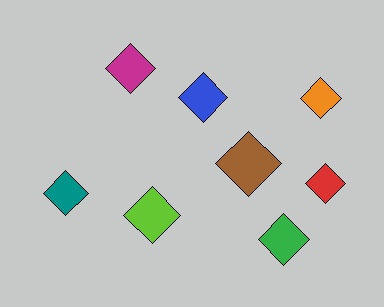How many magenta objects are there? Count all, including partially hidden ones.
There is 1 magenta object.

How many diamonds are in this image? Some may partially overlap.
There are 8 diamonds.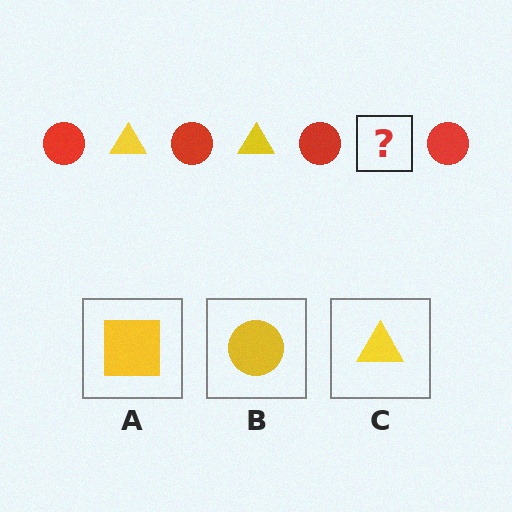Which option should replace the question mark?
Option C.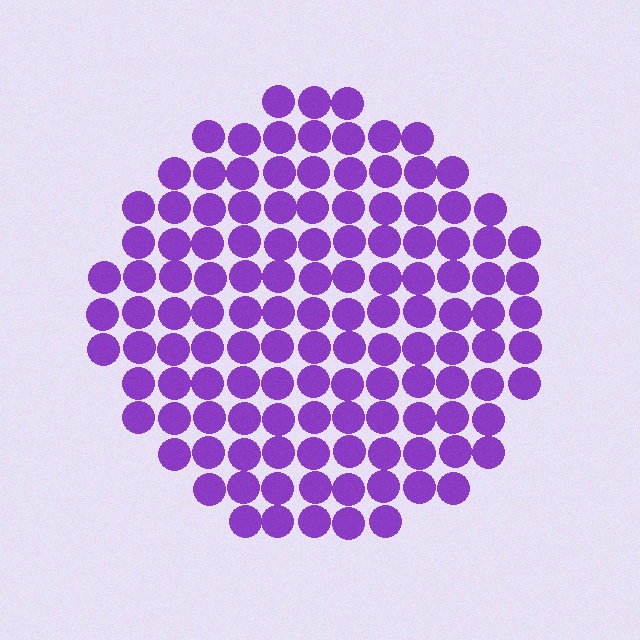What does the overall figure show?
The overall figure shows a circle.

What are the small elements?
The small elements are circles.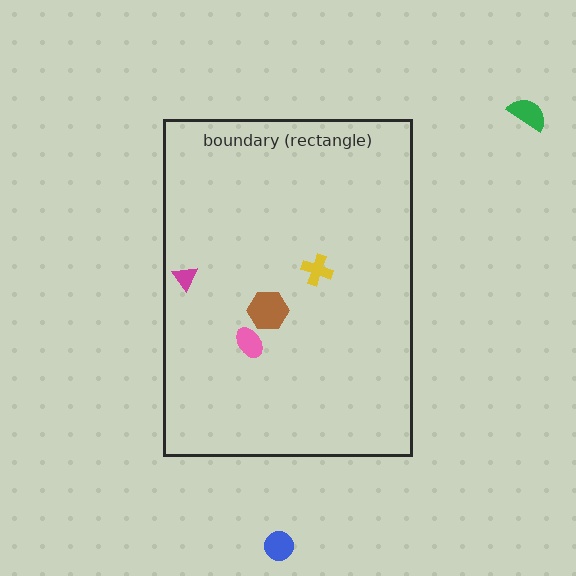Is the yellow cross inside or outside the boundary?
Inside.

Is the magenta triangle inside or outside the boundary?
Inside.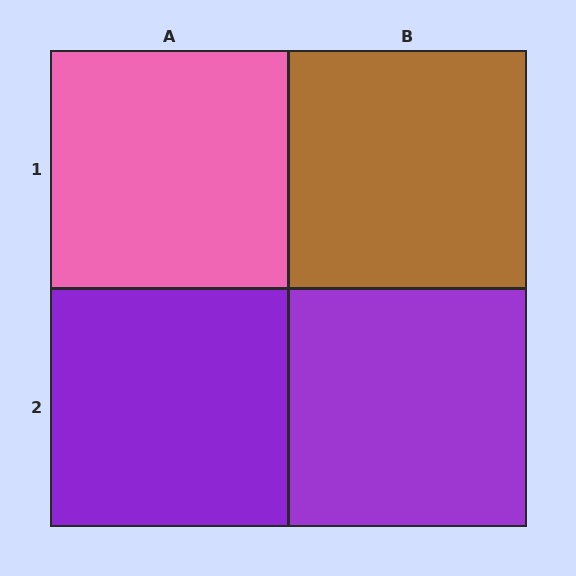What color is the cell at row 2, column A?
Purple.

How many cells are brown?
1 cell is brown.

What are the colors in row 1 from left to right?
Pink, brown.